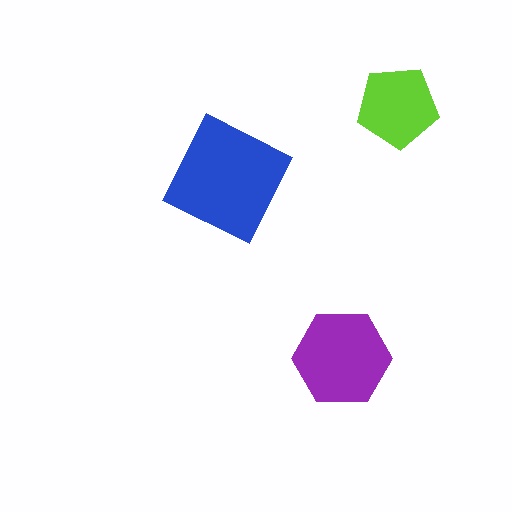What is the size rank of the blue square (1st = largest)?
1st.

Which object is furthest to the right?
The lime pentagon is rightmost.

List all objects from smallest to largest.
The lime pentagon, the purple hexagon, the blue square.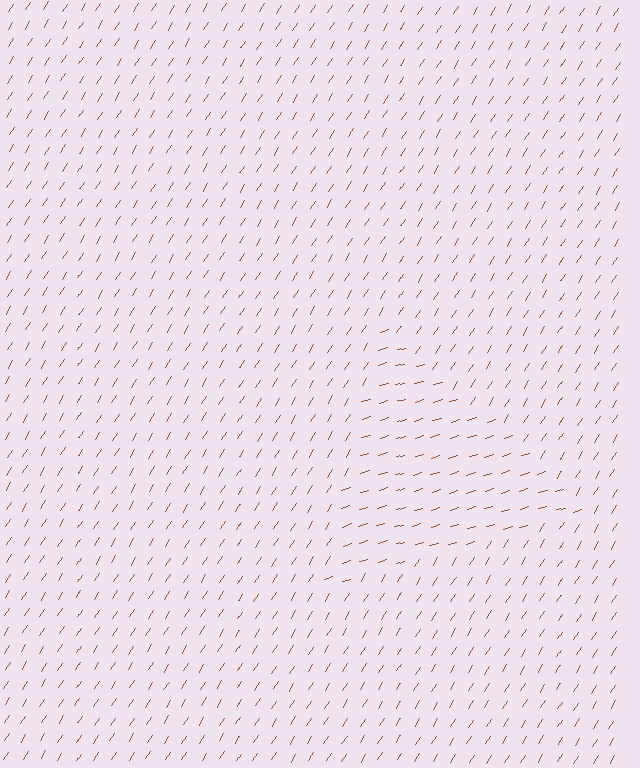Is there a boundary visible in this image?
Yes, there is a texture boundary formed by a change in line orientation.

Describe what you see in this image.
The image is filled with small brown line segments. A triangle region in the image has lines oriented differently from the surrounding lines, creating a visible texture boundary.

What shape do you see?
I see a triangle.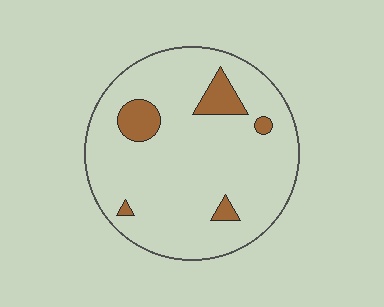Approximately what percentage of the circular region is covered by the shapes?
Approximately 10%.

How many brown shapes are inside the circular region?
5.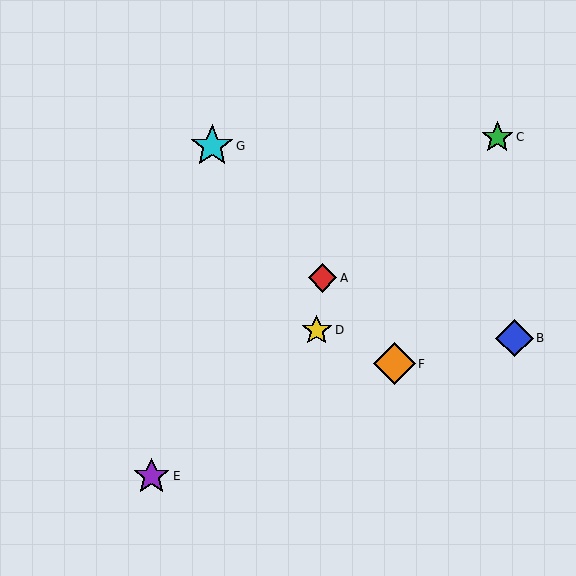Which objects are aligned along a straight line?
Objects A, F, G are aligned along a straight line.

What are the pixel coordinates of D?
Object D is at (317, 330).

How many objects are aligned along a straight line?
3 objects (A, F, G) are aligned along a straight line.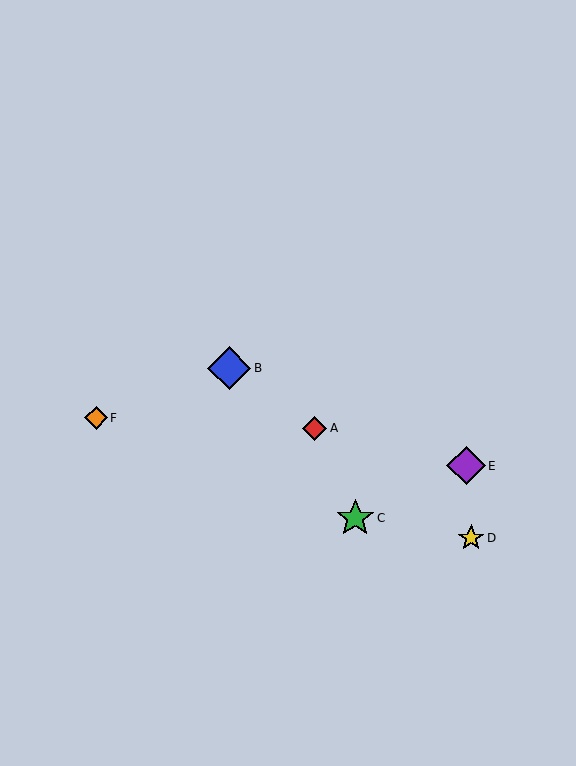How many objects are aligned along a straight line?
3 objects (A, B, D) are aligned along a straight line.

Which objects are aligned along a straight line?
Objects A, B, D are aligned along a straight line.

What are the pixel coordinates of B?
Object B is at (229, 368).